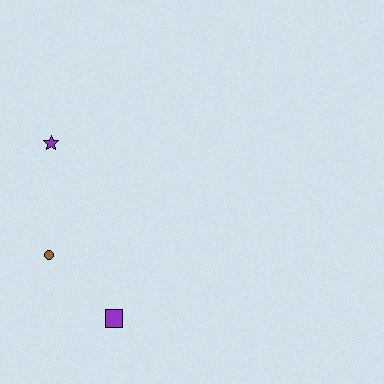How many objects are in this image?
There are 3 objects.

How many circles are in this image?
There is 1 circle.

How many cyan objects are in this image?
There are no cyan objects.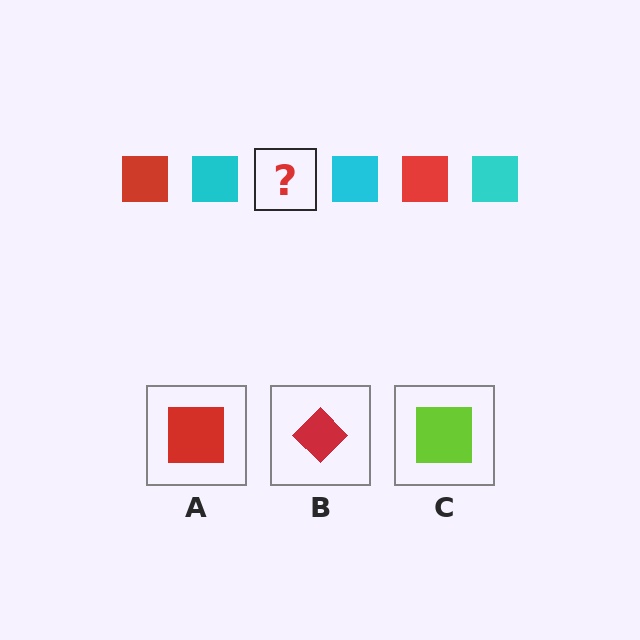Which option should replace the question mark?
Option A.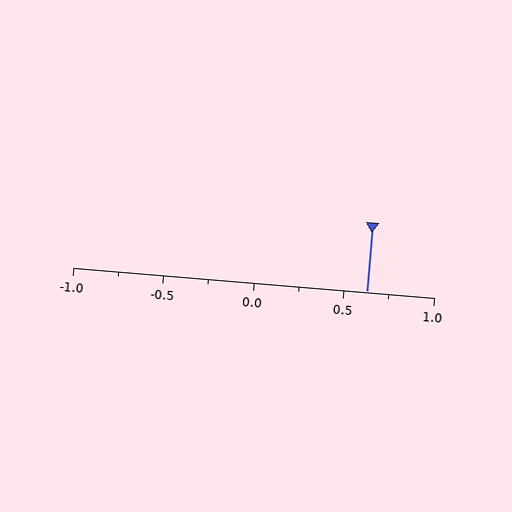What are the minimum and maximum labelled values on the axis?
The axis runs from -1.0 to 1.0.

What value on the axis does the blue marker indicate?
The marker indicates approximately 0.62.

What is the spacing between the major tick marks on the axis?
The major ticks are spaced 0.5 apart.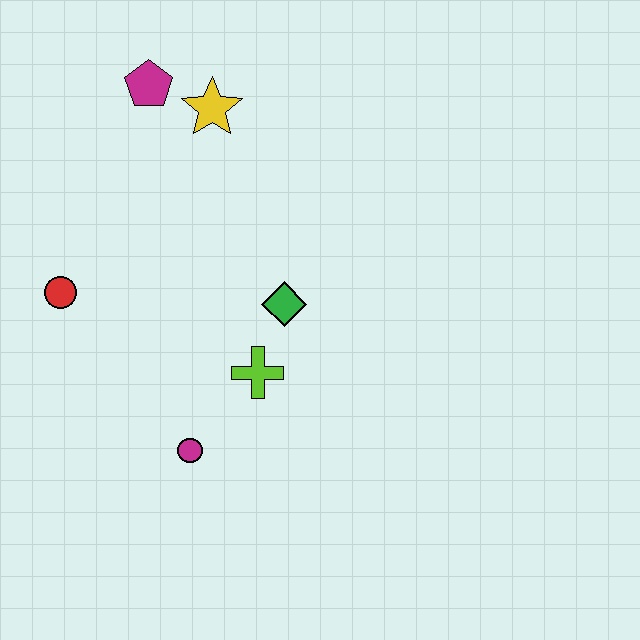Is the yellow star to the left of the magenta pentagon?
No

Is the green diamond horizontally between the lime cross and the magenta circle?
No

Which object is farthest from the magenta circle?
The magenta pentagon is farthest from the magenta circle.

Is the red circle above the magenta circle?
Yes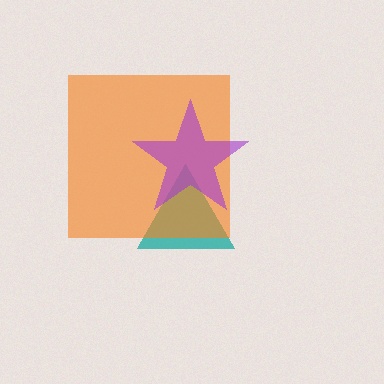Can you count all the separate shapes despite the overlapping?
Yes, there are 3 separate shapes.